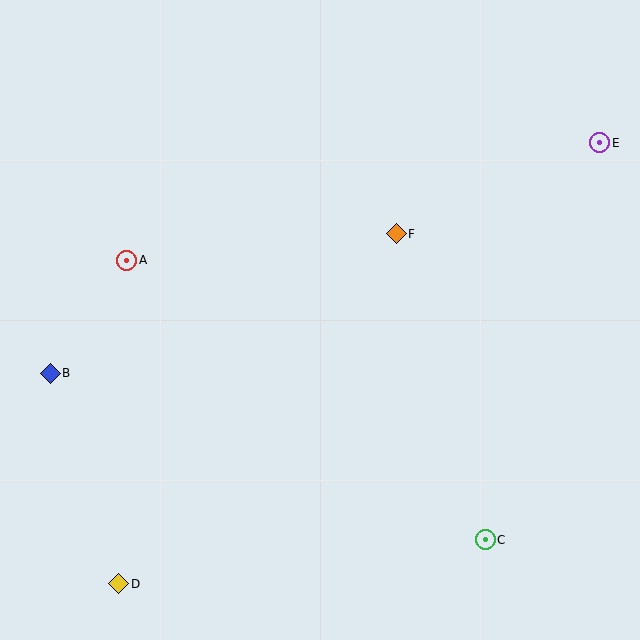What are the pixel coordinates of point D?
Point D is at (119, 584).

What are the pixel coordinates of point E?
Point E is at (600, 143).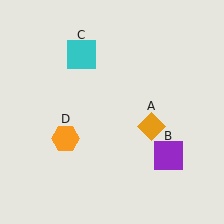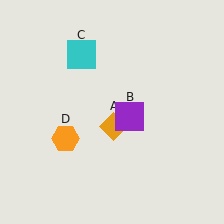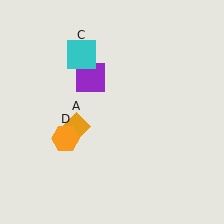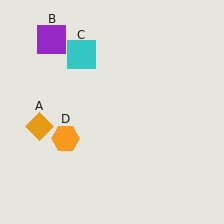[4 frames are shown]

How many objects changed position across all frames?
2 objects changed position: orange diamond (object A), purple square (object B).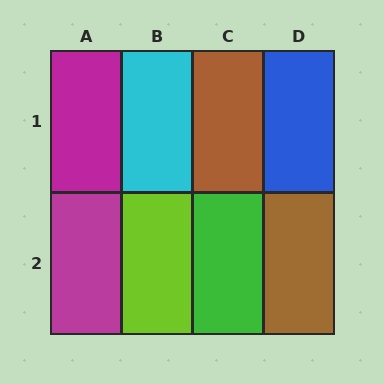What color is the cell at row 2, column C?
Green.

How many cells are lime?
1 cell is lime.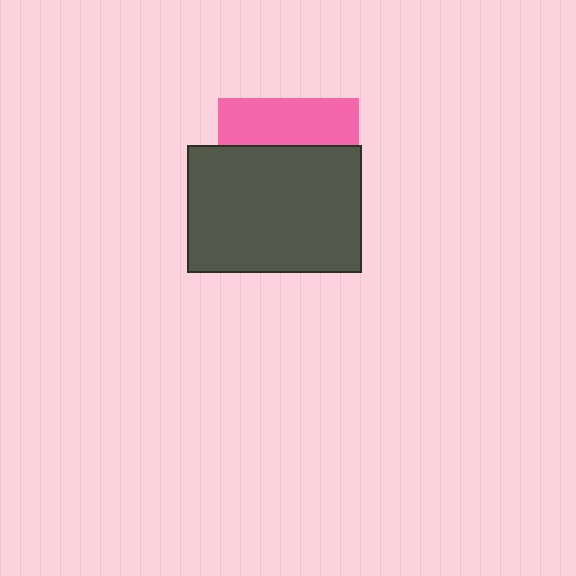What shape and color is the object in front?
The object in front is a dark gray rectangle.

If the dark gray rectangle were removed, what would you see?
You would see the complete pink square.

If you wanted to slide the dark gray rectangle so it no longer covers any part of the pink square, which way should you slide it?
Slide it down — that is the most direct way to separate the two shapes.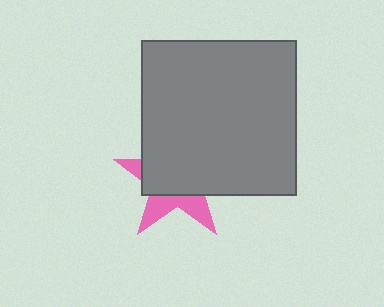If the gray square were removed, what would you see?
You would see the complete pink star.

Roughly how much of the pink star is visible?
A small part of it is visible (roughly 35%).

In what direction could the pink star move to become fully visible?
The pink star could move down. That would shift it out from behind the gray square entirely.